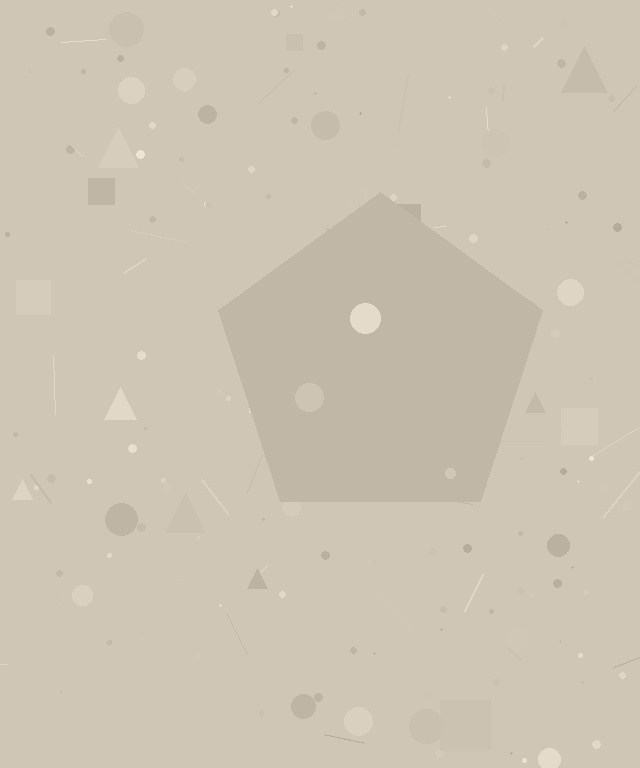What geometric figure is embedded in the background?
A pentagon is embedded in the background.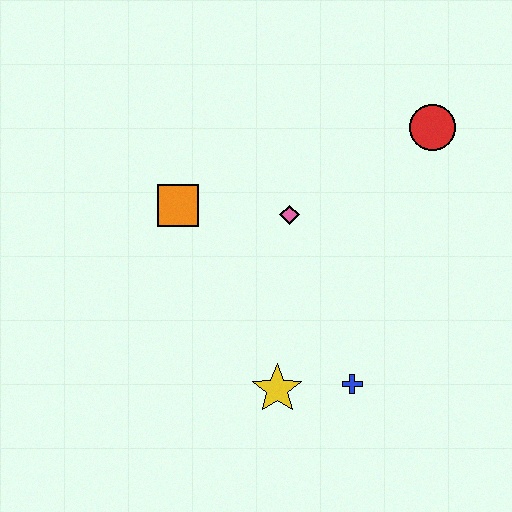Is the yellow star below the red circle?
Yes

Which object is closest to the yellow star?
The blue cross is closest to the yellow star.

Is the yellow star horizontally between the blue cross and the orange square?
Yes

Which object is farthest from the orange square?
The red circle is farthest from the orange square.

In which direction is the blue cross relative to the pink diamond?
The blue cross is below the pink diamond.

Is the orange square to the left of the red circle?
Yes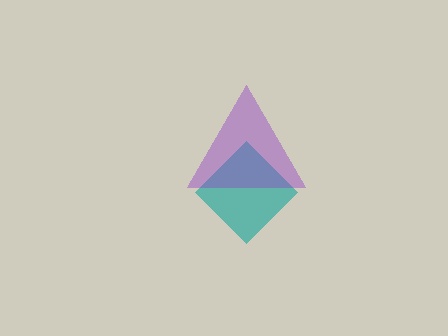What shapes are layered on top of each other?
The layered shapes are: a teal diamond, a purple triangle.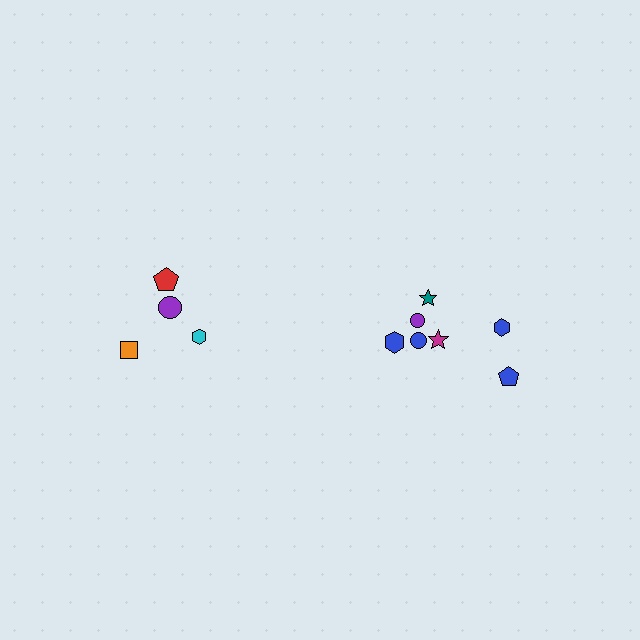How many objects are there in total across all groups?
There are 11 objects.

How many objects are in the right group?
There are 7 objects.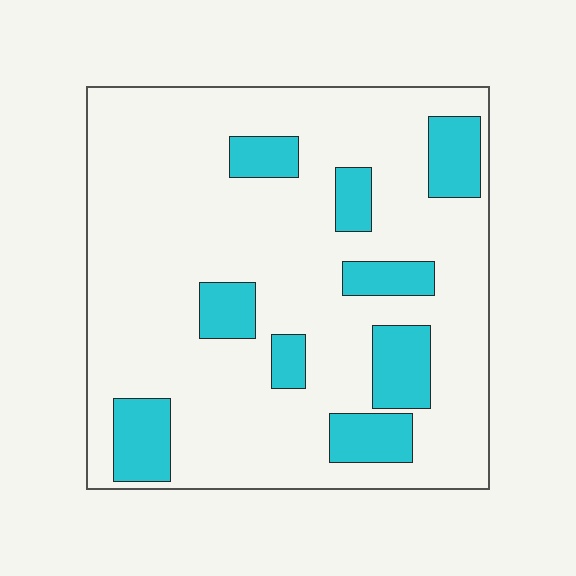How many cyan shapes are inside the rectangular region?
9.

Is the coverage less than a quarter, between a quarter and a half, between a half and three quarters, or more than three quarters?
Less than a quarter.